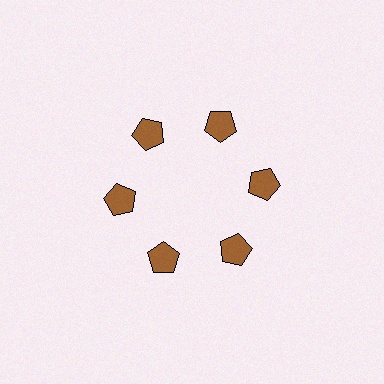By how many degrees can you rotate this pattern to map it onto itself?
The pattern maps onto itself every 60 degrees of rotation.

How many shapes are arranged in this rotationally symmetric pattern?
There are 6 shapes, arranged in 6 groups of 1.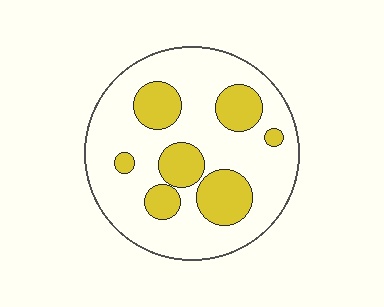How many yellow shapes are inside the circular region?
7.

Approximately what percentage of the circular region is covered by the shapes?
Approximately 25%.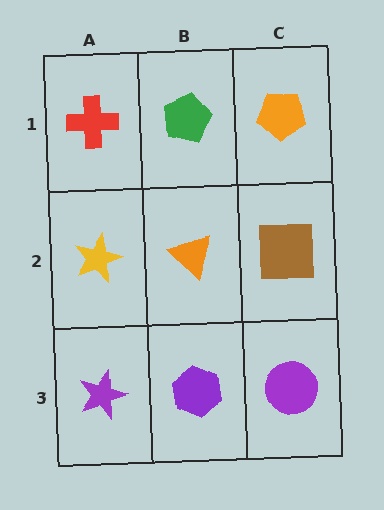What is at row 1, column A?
A red cross.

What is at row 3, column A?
A purple star.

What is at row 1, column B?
A green pentagon.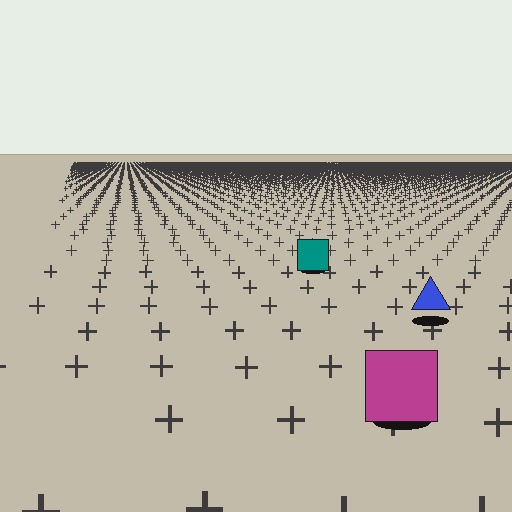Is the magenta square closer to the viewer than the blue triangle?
Yes. The magenta square is closer — you can tell from the texture gradient: the ground texture is coarser near it.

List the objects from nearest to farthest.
From nearest to farthest: the magenta square, the blue triangle, the teal square.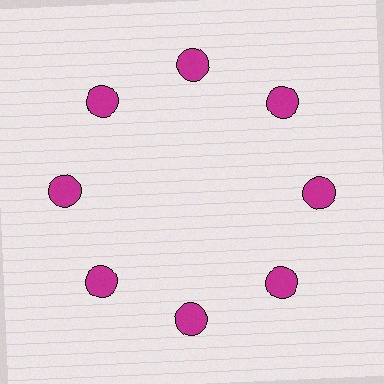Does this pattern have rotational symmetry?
Yes, this pattern has 8-fold rotational symmetry. It looks the same after rotating 45 degrees around the center.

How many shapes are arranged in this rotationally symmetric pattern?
There are 8 shapes, arranged in 8 groups of 1.